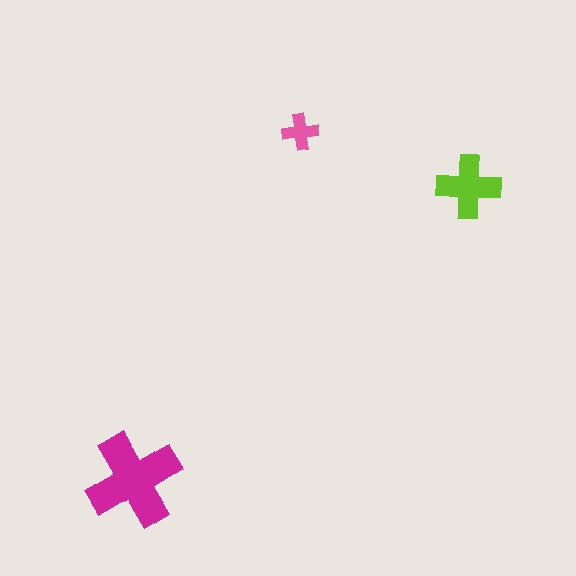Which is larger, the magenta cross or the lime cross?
The magenta one.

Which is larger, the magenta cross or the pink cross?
The magenta one.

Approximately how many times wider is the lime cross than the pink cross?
About 2 times wider.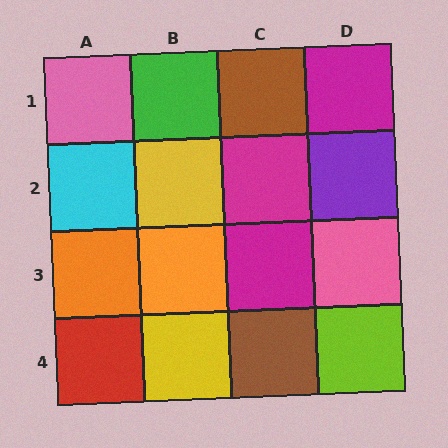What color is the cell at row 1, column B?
Green.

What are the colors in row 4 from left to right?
Red, yellow, brown, lime.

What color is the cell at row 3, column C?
Magenta.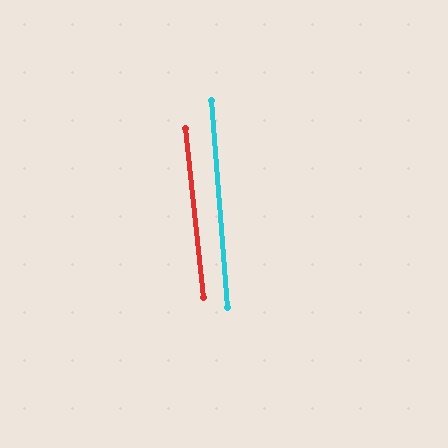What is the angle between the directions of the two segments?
Approximately 1 degree.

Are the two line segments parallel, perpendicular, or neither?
Parallel — their directions differ by only 1.4°.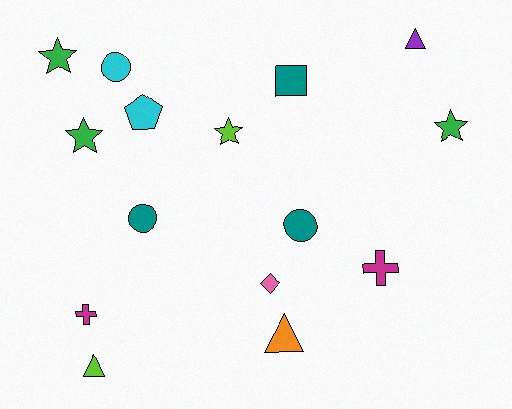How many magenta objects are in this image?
There are 2 magenta objects.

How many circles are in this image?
There are 3 circles.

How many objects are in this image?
There are 15 objects.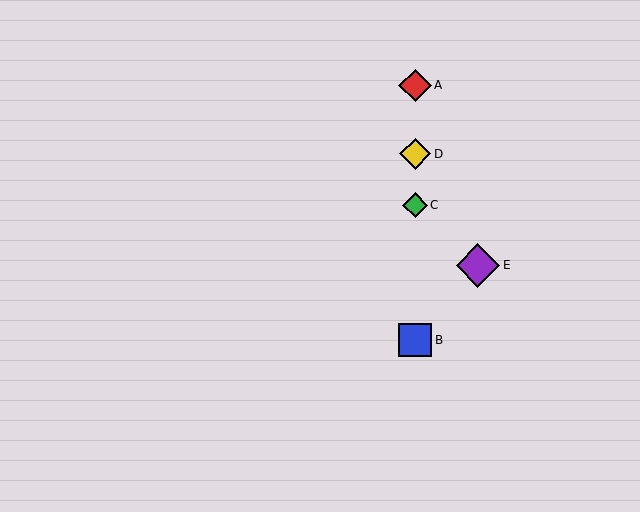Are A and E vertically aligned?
No, A is at x≈415 and E is at x≈478.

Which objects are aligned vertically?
Objects A, B, C, D are aligned vertically.